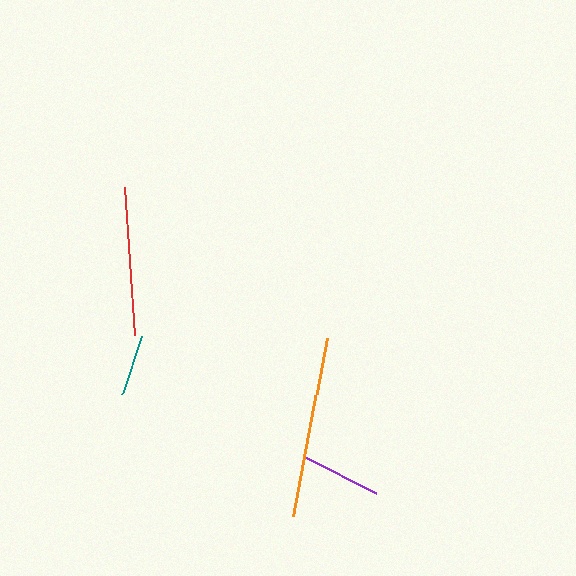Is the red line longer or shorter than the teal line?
The red line is longer than the teal line.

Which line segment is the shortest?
The teal line is the shortest at approximately 61 pixels.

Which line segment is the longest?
The orange line is the longest at approximately 181 pixels.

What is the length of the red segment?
The red segment is approximately 148 pixels long.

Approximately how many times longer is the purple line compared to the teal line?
The purple line is approximately 1.3 times the length of the teal line.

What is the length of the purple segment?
The purple segment is approximately 80 pixels long.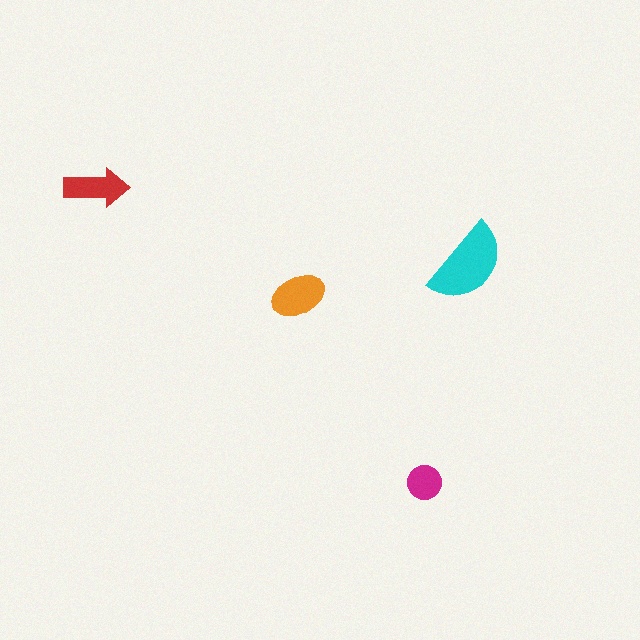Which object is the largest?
The cyan semicircle.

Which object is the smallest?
The magenta circle.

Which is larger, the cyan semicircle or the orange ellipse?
The cyan semicircle.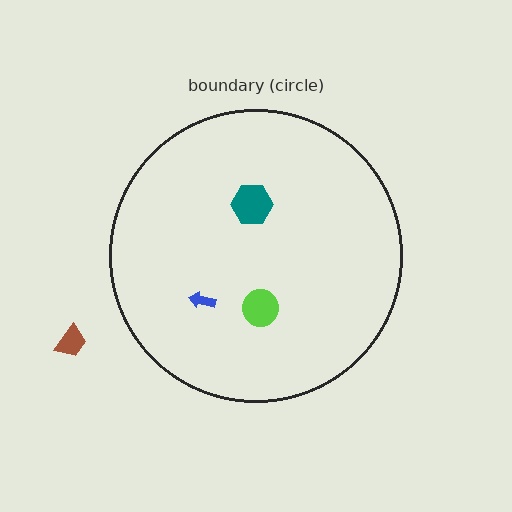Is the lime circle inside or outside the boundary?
Inside.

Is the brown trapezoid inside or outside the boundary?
Outside.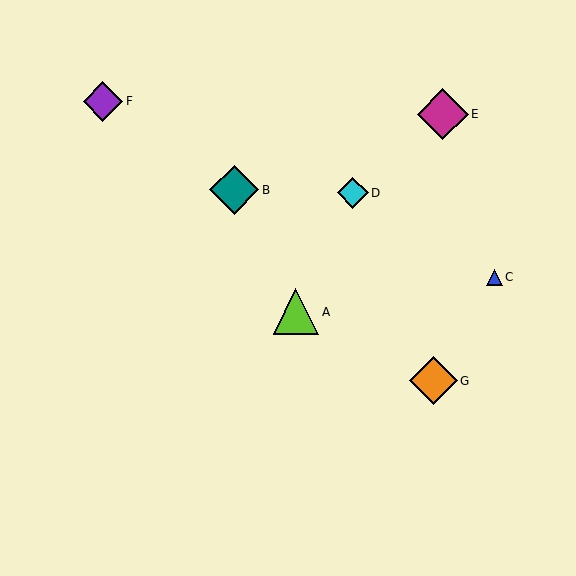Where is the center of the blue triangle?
The center of the blue triangle is at (494, 277).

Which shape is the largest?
The magenta diamond (labeled E) is the largest.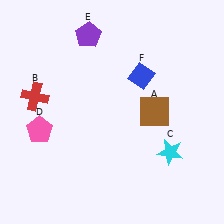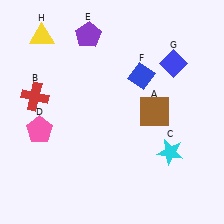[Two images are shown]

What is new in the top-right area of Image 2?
A blue diamond (G) was added in the top-right area of Image 2.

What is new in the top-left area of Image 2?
A yellow triangle (H) was added in the top-left area of Image 2.